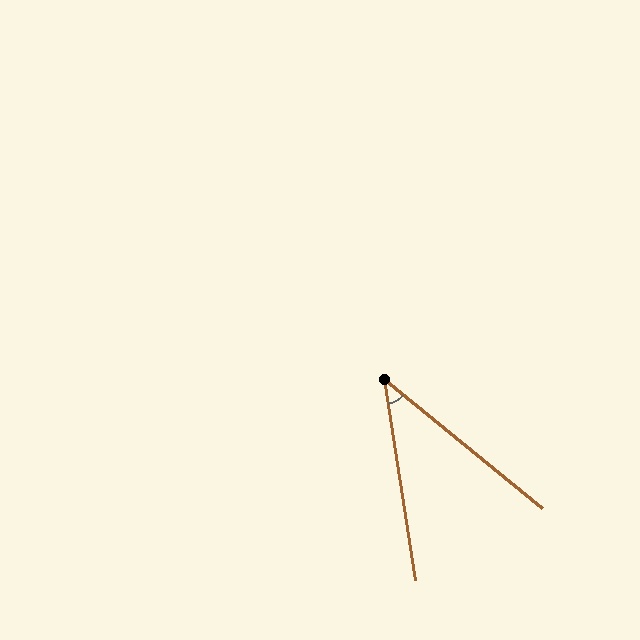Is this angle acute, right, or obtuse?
It is acute.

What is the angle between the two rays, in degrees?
Approximately 42 degrees.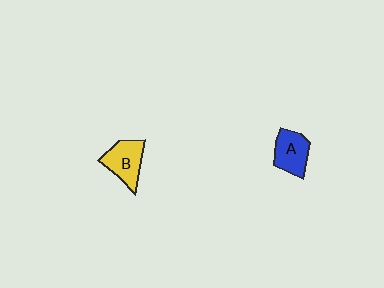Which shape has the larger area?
Shape B (yellow).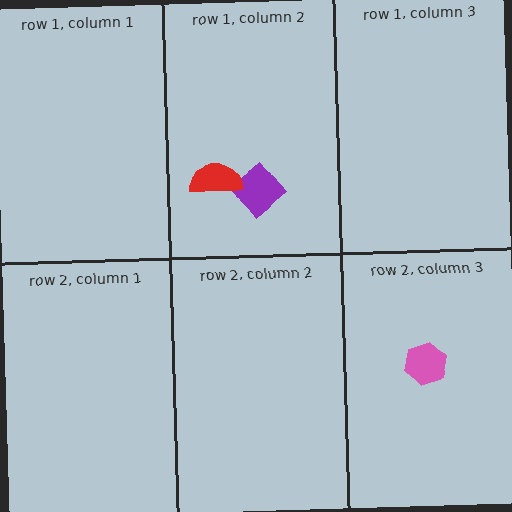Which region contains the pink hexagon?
The row 2, column 3 region.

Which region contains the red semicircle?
The row 1, column 2 region.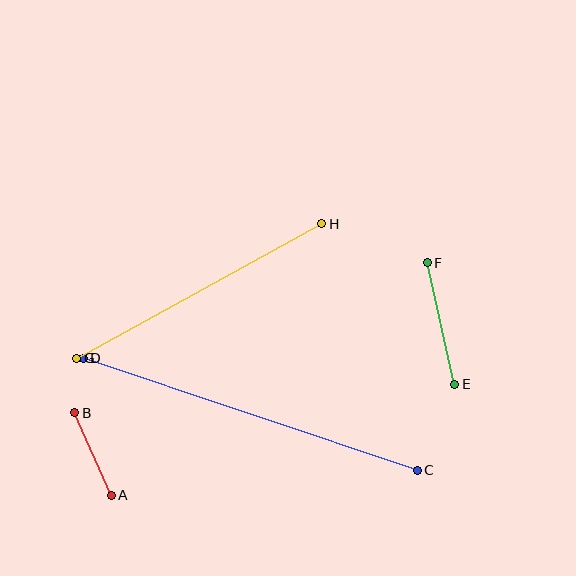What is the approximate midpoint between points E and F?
The midpoint is at approximately (441, 324) pixels.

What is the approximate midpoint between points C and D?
The midpoint is at approximately (250, 414) pixels.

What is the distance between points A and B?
The distance is approximately 90 pixels.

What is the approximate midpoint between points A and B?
The midpoint is at approximately (93, 454) pixels.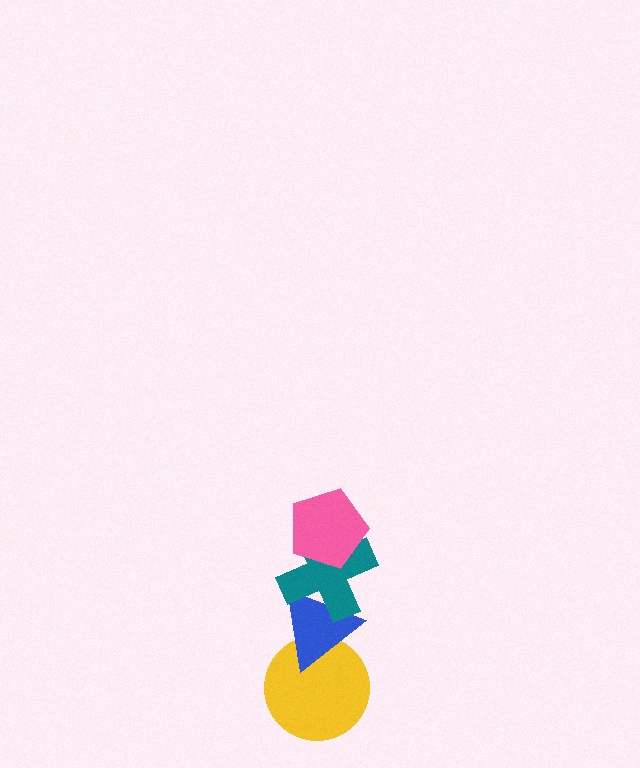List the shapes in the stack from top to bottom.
From top to bottom: the pink pentagon, the teal cross, the blue triangle, the yellow circle.